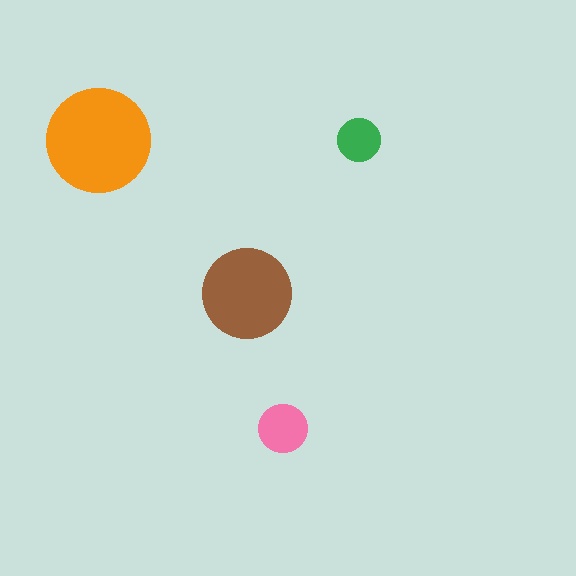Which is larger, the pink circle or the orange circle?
The orange one.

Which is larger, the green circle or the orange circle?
The orange one.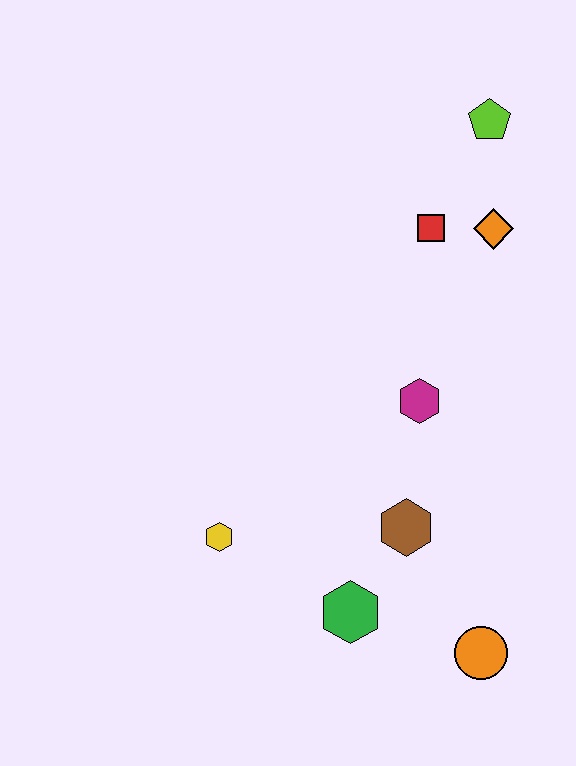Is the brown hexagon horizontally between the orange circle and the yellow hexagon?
Yes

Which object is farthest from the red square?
The orange circle is farthest from the red square.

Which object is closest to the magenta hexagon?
The brown hexagon is closest to the magenta hexagon.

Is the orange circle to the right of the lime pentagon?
No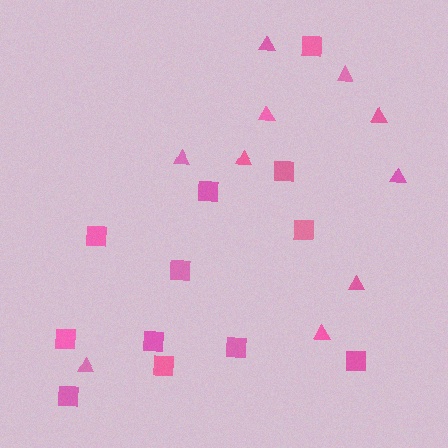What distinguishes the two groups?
There are 2 groups: one group of triangles (10) and one group of squares (12).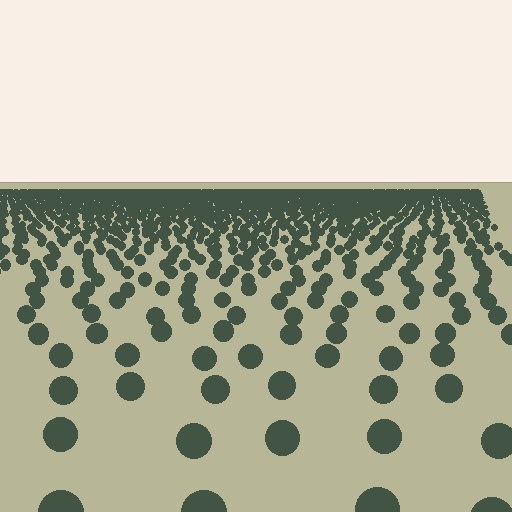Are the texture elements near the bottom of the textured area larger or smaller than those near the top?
Larger. Near the bottom, elements are closer to the viewer and appear at a bigger on-screen size.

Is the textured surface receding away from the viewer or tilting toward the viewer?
The surface is receding away from the viewer. Texture elements get smaller and denser toward the top.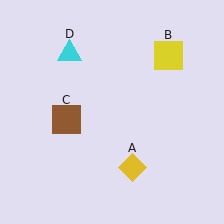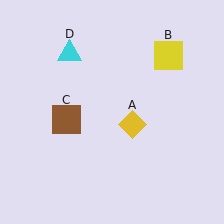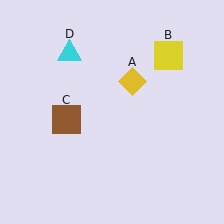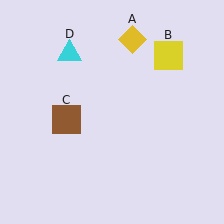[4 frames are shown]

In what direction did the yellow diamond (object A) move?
The yellow diamond (object A) moved up.